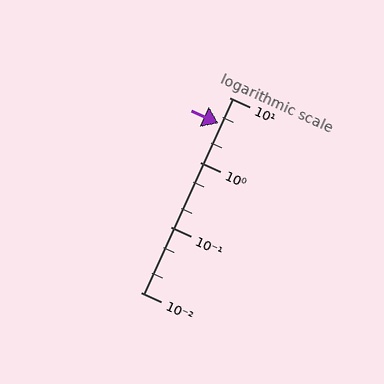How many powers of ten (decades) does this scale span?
The scale spans 3 decades, from 0.01 to 10.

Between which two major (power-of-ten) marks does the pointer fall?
The pointer is between 1 and 10.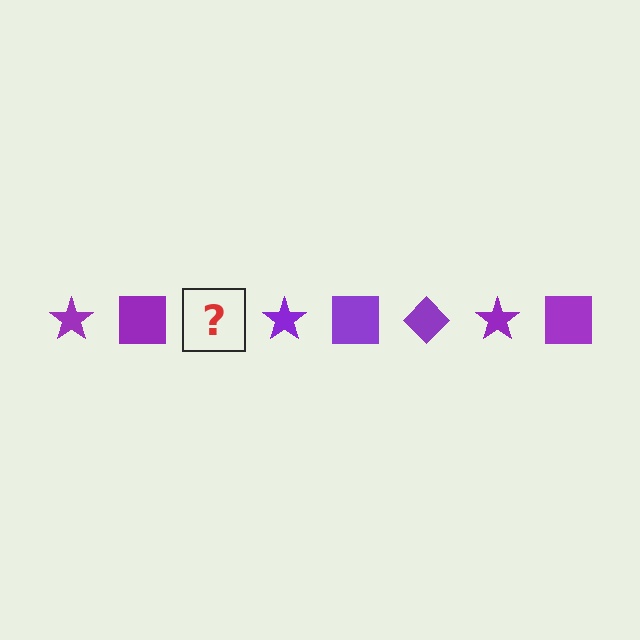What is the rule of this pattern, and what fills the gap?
The rule is that the pattern cycles through star, square, diamond shapes in purple. The gap should be filled with a purple diamond.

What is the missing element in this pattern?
The missing element is a purple diamond.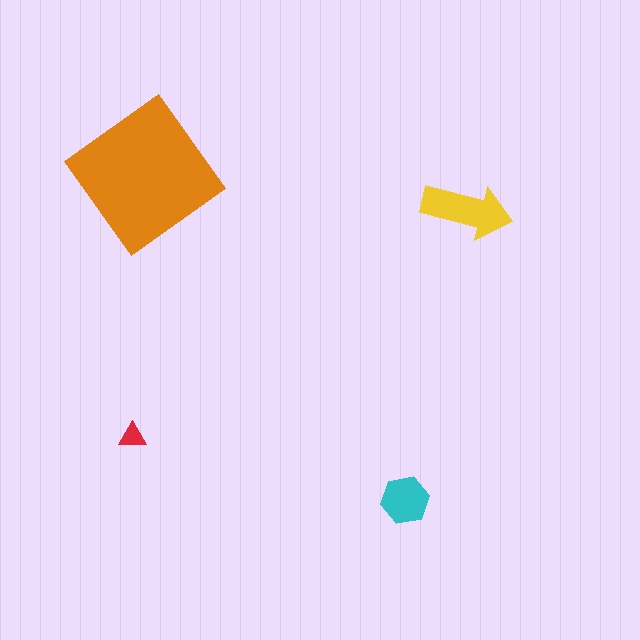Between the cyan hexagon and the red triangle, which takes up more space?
The cyan hexagon.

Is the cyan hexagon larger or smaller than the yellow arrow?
Smaller.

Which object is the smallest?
The red triangle.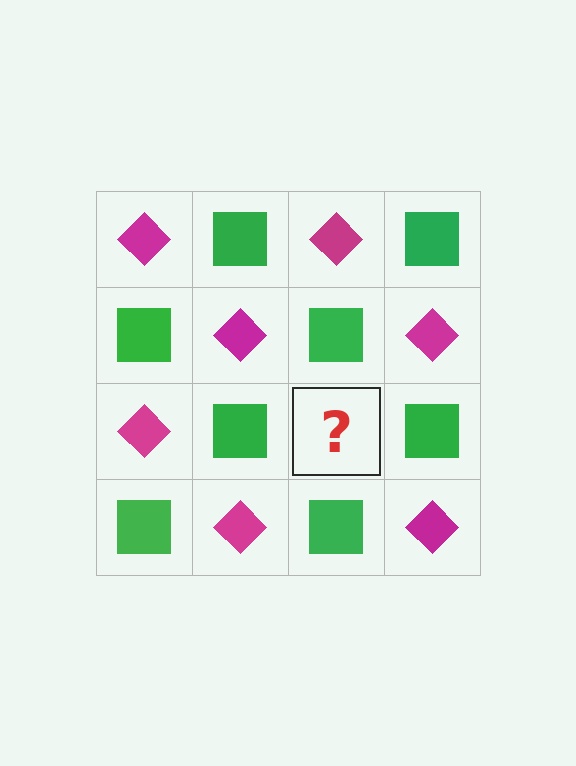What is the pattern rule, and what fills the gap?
The rule is that it alternates magenta diamond and green square in a checkerboard pattern. The gap should be filled with a magenta diamond.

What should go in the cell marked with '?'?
The missing cell should contain a magenta diamond.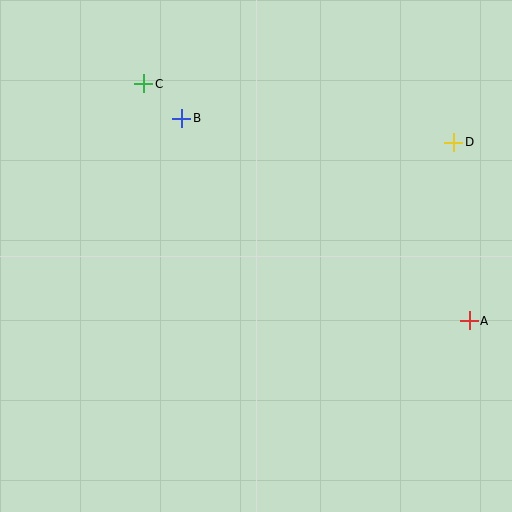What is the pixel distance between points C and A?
The distance between C and A is 403 pixels.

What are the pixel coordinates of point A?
Point A is at (469, 321).